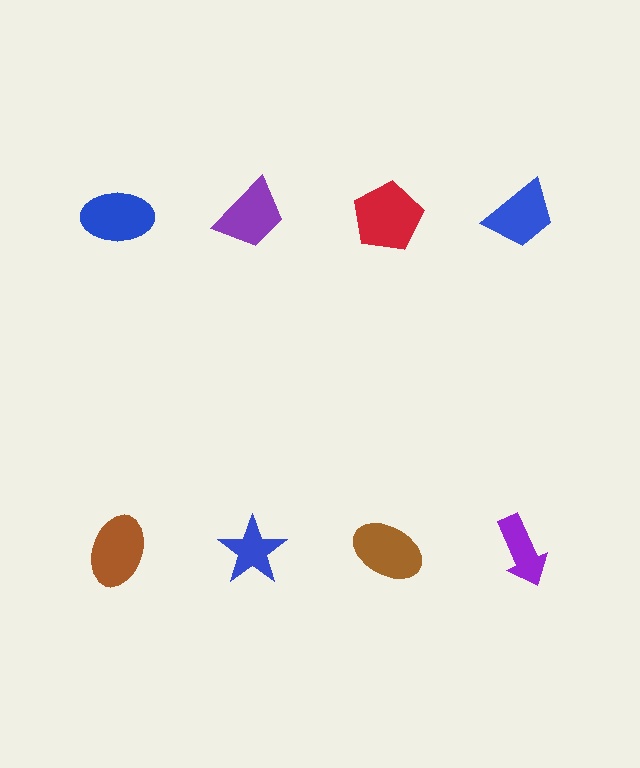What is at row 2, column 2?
A blue star.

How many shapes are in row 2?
4 shapes.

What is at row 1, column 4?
A blue trapezoid.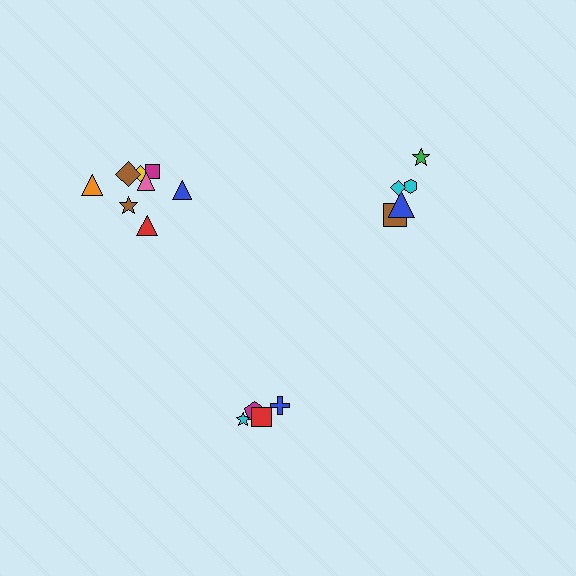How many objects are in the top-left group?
There are 8 objects.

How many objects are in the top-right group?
There are 5 objects.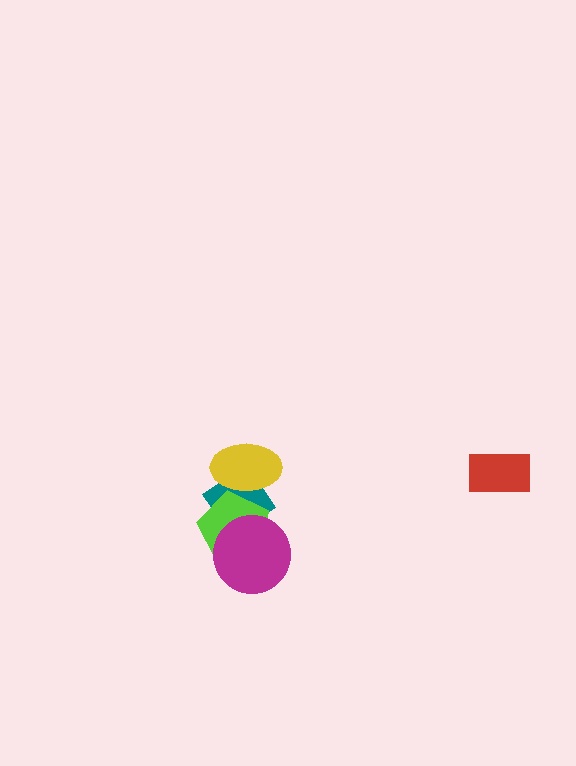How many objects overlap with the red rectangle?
0 objects overlap with the red rectangle.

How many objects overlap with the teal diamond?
3 objects overlap with the teal diamond.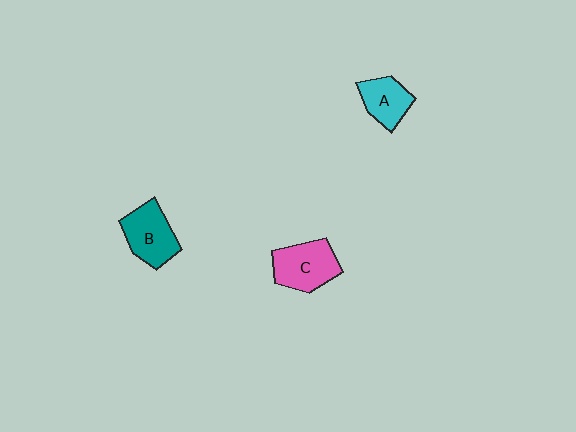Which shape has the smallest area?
Shape A (cyan).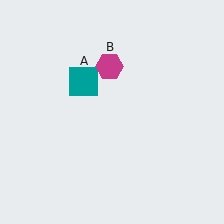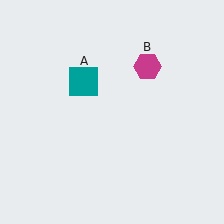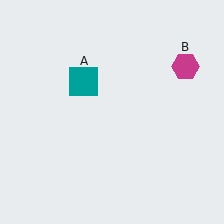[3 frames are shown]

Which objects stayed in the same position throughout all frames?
Teal square (object A) remained stationary.